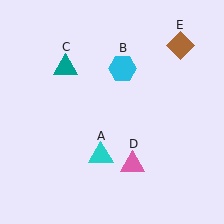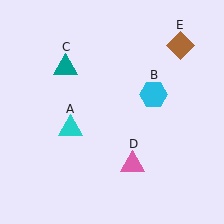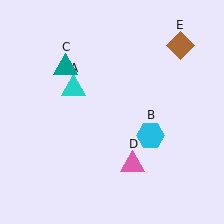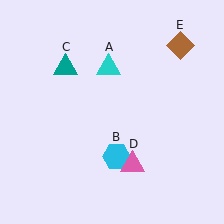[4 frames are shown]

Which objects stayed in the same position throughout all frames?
Teal triangle (object C) and pink triangle (object D) and brown diamond (object E) remained stationary.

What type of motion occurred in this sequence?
The cyan triangle (object A), cyan hexagon (object B) rotated clockwise around the center of the scene.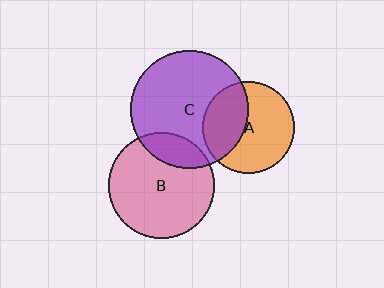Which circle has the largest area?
Circle C (purple).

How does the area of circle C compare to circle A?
Approximately 1.7 times.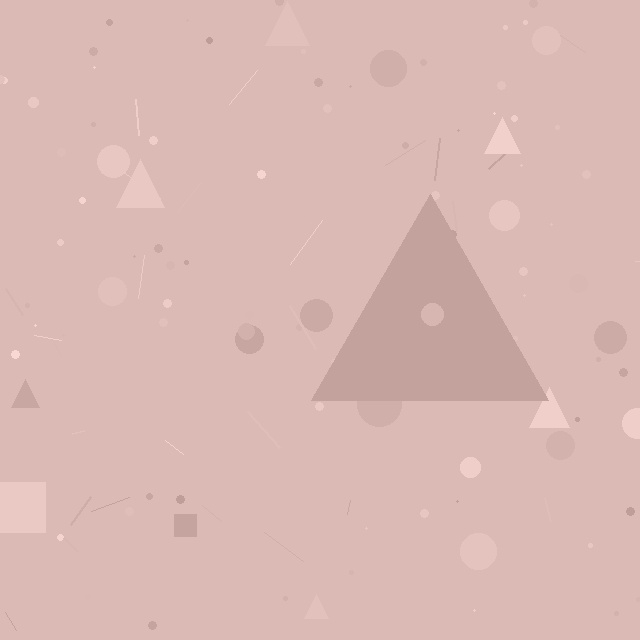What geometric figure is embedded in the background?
A triangle is embedded in the background.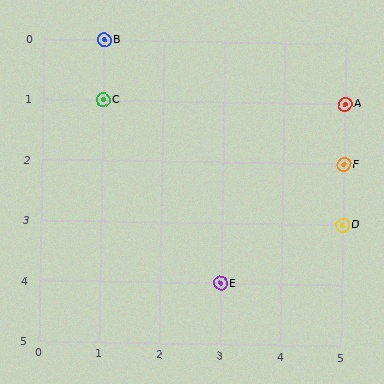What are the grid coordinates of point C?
Point C is at grid coordinates (1, 1).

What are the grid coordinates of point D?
Point D is at grid coordinates (5, 3).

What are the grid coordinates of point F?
Point F is at grid coordinates (5, 2).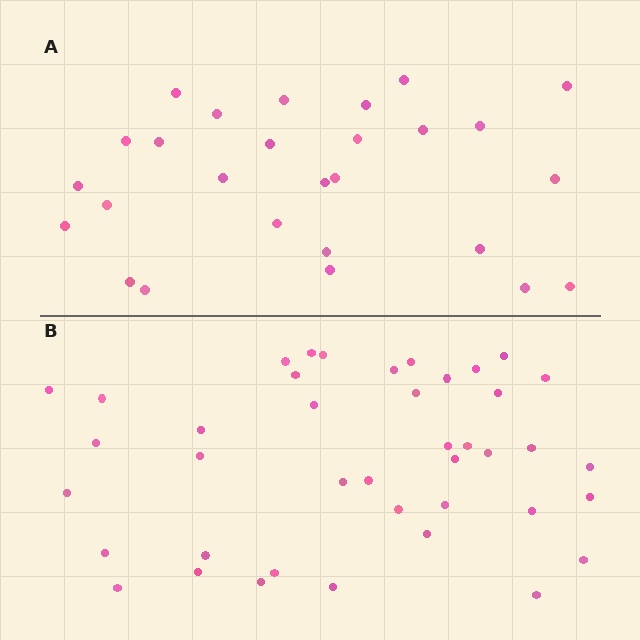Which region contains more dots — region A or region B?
Region B (the bottom region) has more dots.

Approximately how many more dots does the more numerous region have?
Region B has approximately 15 more dots than region A.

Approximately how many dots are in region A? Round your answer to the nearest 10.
About 30 dots. (The exact count is 27, which rounds to 30.)